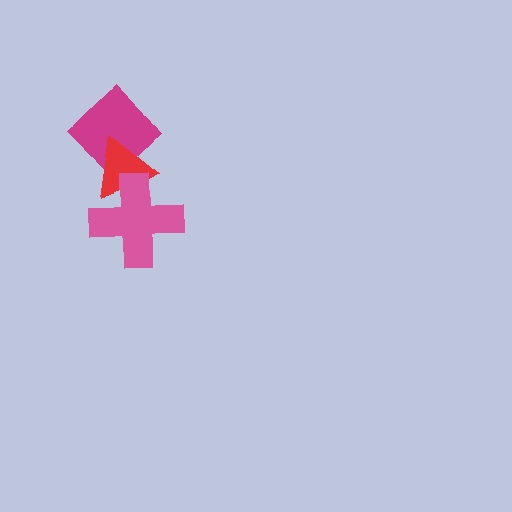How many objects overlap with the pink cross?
1 object overlaps with the pink cross.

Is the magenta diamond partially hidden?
Yes, it is partially covered by another shape.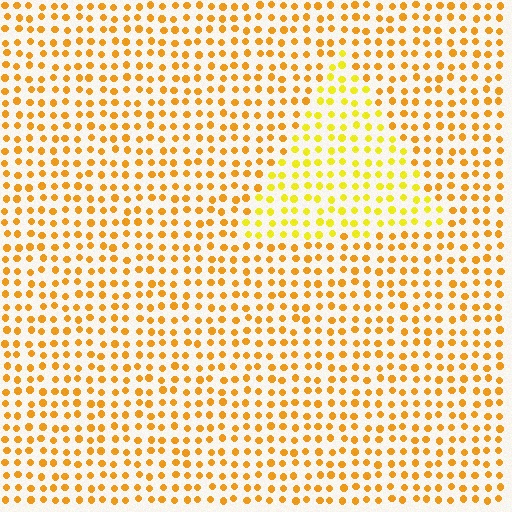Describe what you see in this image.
The image is filled with small orange elements in a uniform arrangement. A triangle-shaped region is visible where the elements are tinted to a slightly different hue, forming a subtle color boundary.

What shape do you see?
I see a triangle.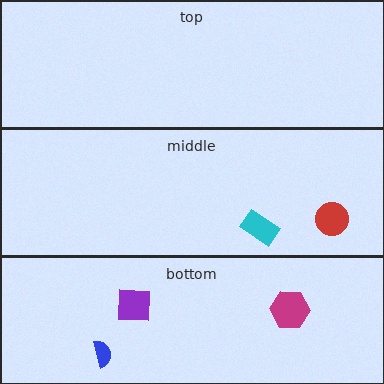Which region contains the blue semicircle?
The bottom region.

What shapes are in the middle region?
The red circle, the cyan rectangle.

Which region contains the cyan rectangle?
The middle region.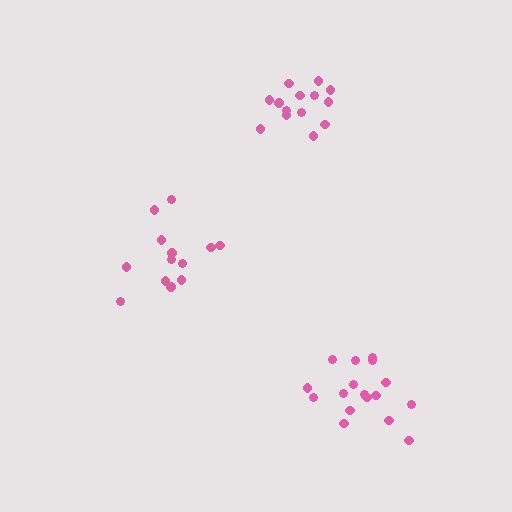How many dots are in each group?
Group 1: 14 dots, Group 2: 14 dots, Group 3: 17 dots (45 total).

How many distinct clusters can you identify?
There are 3 distinct clusters.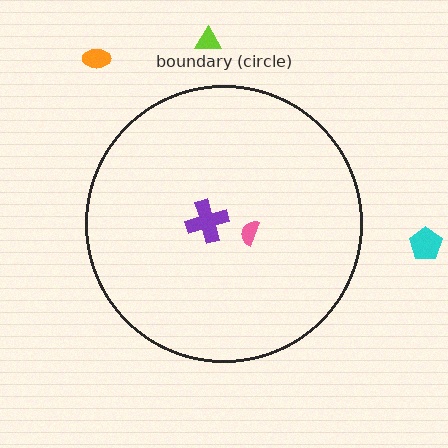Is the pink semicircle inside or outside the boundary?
Inside.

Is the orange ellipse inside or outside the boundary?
Outside.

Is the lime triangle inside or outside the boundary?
Outside.